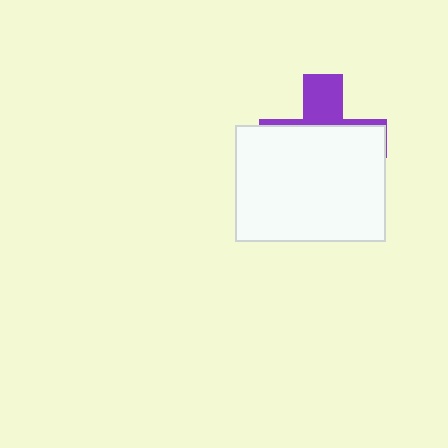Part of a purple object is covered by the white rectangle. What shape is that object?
It is a cross.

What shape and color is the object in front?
The object in front is a white rectangle.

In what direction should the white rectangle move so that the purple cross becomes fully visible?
The white rectangle should move down. That is the shortest direction to clear the overlap and leave the purple cross fully visible.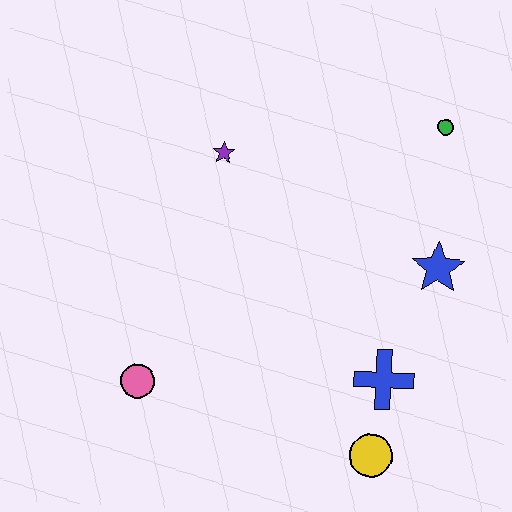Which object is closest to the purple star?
The green circle is closest to the purple star.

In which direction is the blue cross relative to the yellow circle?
The blue cross is above the yellow circle.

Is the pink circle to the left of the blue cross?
Yes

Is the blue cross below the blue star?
Yes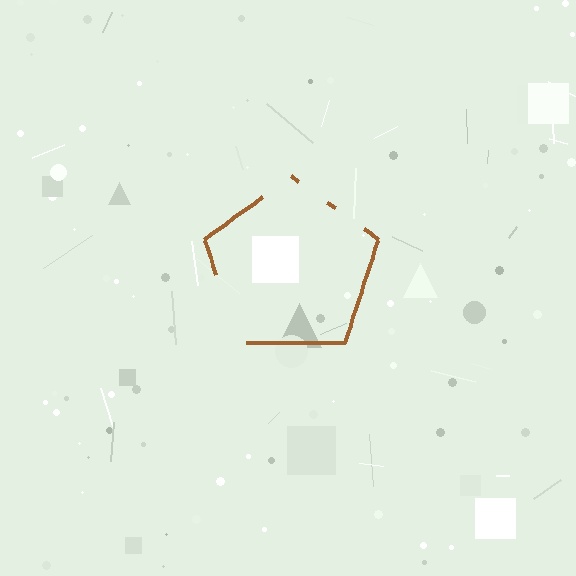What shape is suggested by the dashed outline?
The dashed outline suggests a pentagon.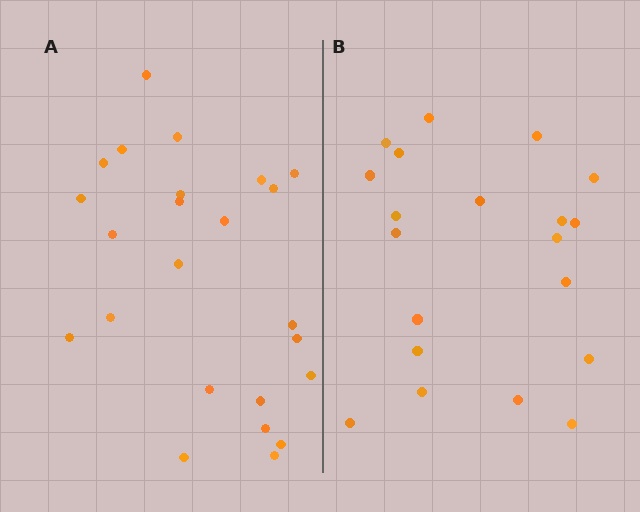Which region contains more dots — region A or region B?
Region A (the left region) has more dots.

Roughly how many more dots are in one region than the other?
Region A has about 4 more dots than region B.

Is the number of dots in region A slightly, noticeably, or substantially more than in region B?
Region A has only slightly more — the two regions are fairly close. The ratio is roughly 1.2 to 1.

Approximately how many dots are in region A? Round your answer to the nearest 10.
About 20 dots. (The exact count is 24, which rounds to 20.)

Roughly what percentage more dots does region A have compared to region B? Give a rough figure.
About 20% more.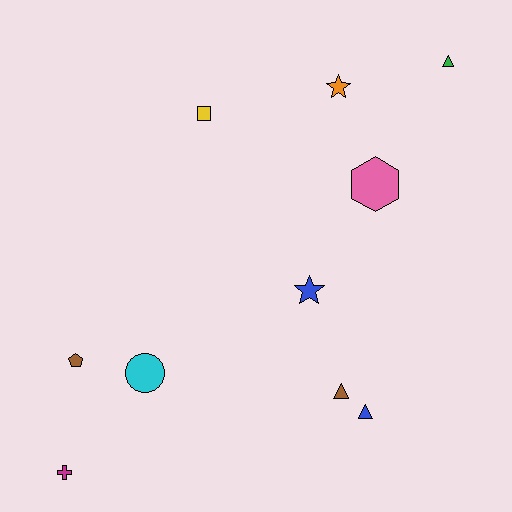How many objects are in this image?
There are 10 objects.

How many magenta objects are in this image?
There is 1 magenta object.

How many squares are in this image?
There is 1 square.